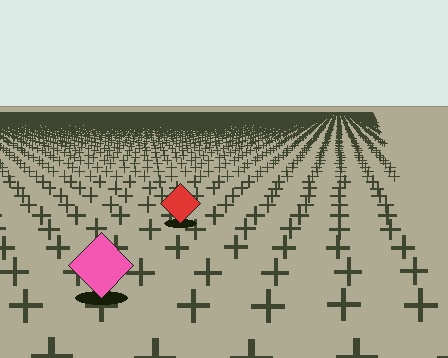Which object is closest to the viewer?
The pink diamond is closest. The texture marks near it are larger and more spread out.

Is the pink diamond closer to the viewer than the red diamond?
Yes. The pink diamond is closer — you can tell from the texture gradient: the ground texture is coarser near it.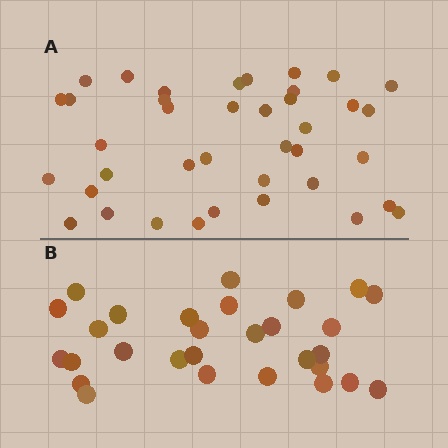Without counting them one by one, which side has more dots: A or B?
Region A (the top region) has more dots.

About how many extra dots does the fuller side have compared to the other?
Region A has roughly 10 or so more dots than region B.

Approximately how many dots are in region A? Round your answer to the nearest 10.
About 40 dots. (The exact count is 39, which rounds to 40.)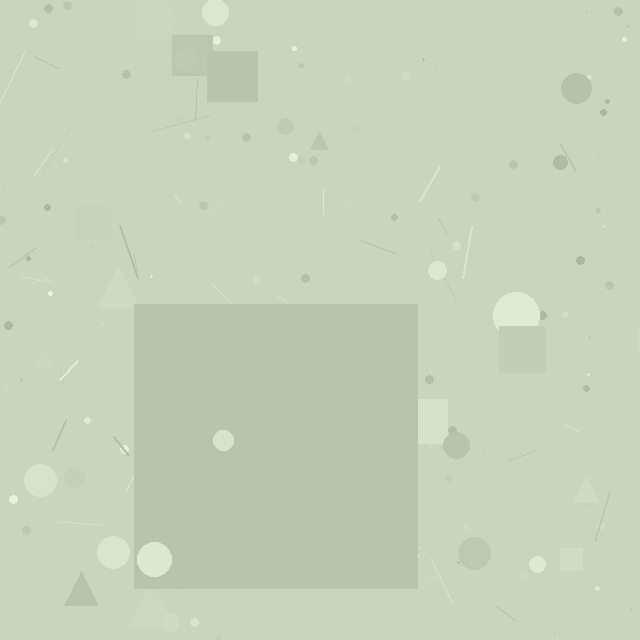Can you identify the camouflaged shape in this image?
The camouflaged shape is a square.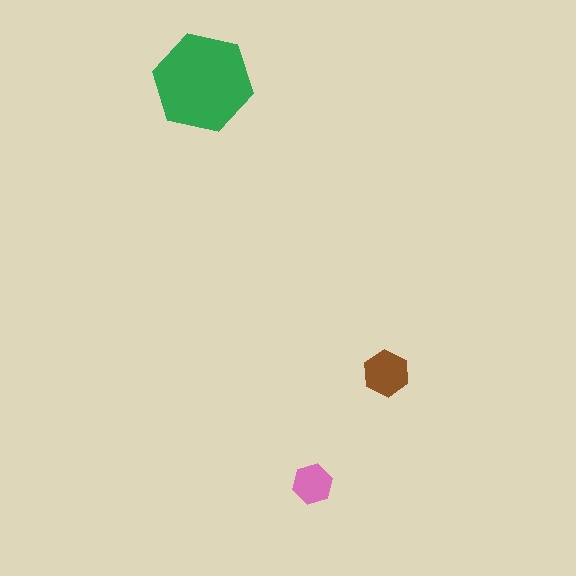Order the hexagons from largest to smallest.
the green one, the brown one, the pink one.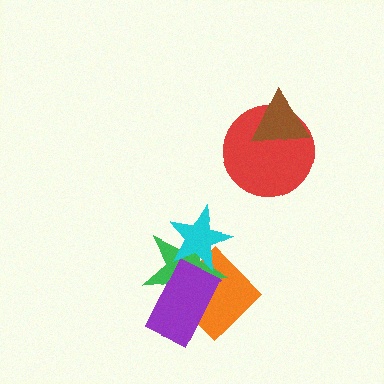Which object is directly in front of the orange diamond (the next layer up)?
The green star is directly in front of the orange diamond.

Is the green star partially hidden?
Yes, it is partially covered by another shape.